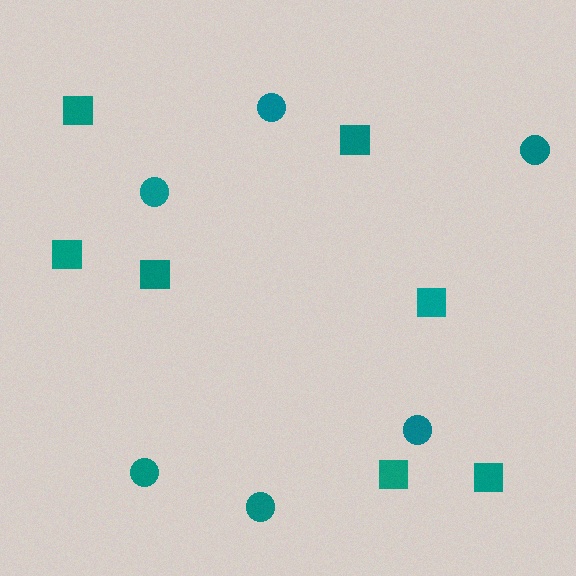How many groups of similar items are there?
There are 2 groups: one group of circles (6) and one group of squares (7).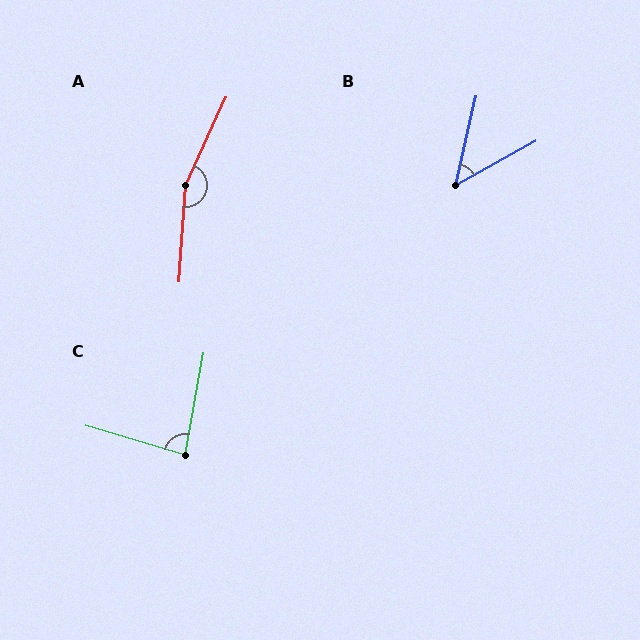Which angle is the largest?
A, at approximately 159 degrees.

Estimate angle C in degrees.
Approximately 84 degrees.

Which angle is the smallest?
B, at approximately 48 degrees.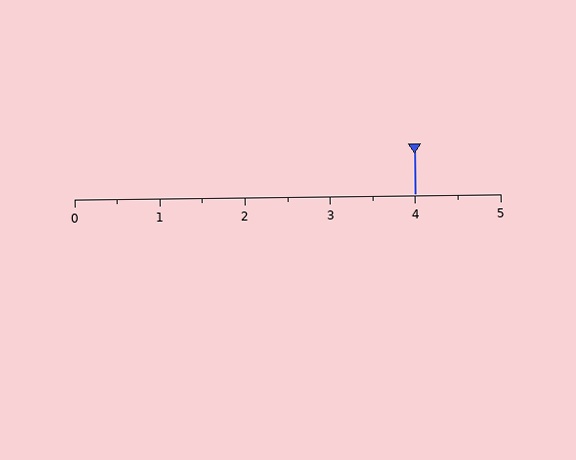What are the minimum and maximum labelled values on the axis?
The axis runs from 0 to 5.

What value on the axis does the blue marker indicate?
The marker indicates approximately 4.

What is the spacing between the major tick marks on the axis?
The major ticks are spaced 1 apart.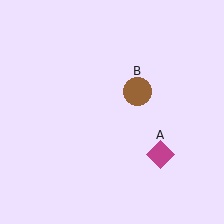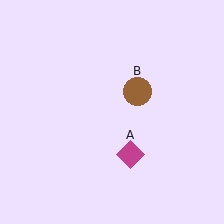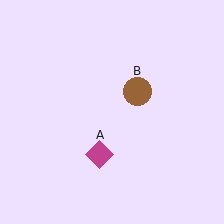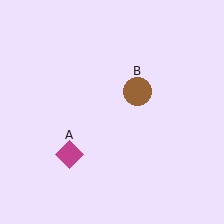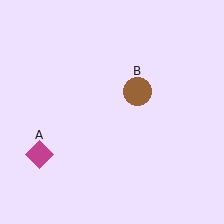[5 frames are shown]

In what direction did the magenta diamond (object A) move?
The magenta diamond (object A) moved left.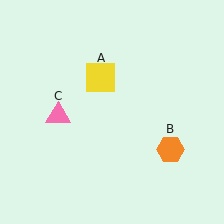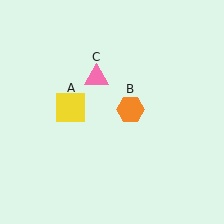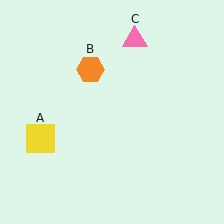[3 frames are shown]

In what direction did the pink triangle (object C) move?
The pink triangle (object C) moved up and to the right.